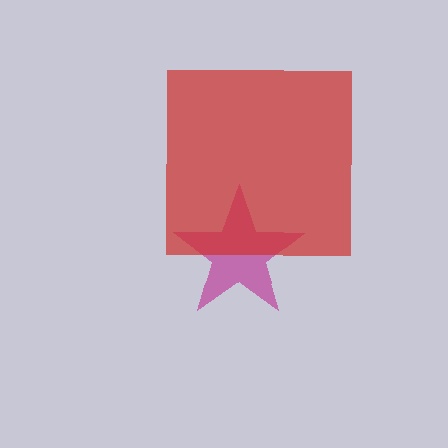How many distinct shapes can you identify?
There are 2 distinct shapes: a magenta star, a red square.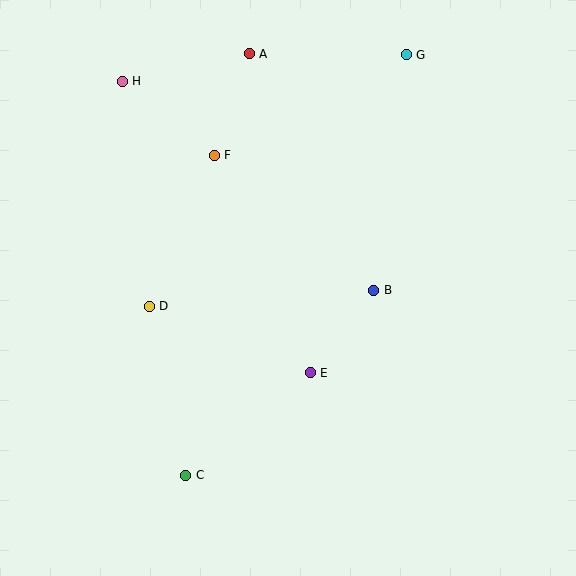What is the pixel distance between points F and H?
The distance between F and H is 118 pixels.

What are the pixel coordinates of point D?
Point D is at (149, 306).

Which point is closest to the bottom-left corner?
Point C is closest to the bottom-left corner.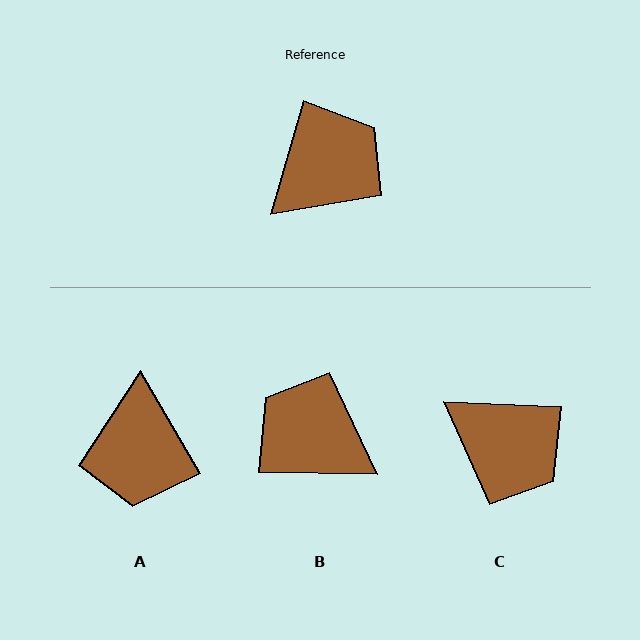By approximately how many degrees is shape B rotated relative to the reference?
Approximately 105 degrees counter-clockwise.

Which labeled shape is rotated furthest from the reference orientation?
A, about 134 degrees away.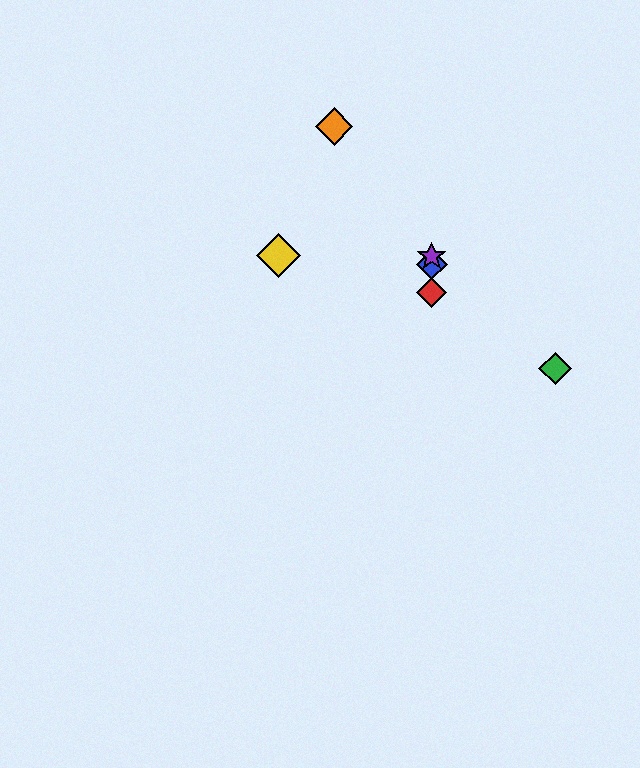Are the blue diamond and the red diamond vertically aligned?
Yes, both are at x≈432.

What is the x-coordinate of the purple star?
The purple star is at x≈432.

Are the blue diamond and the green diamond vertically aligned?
No, the blue diamond is at x≈432 and the green diamond is at x≈555.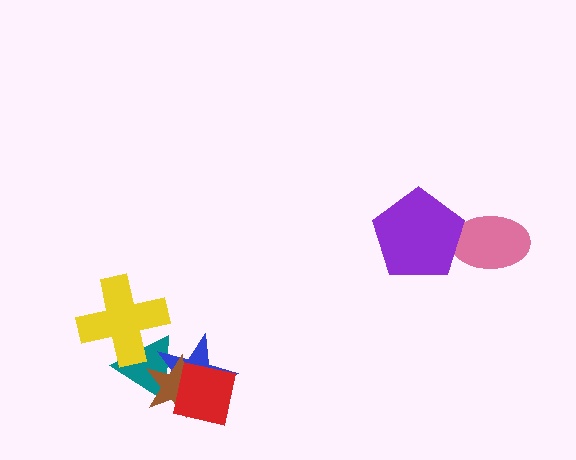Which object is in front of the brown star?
The red square is in front of the brown star.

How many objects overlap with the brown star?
3 objects overlap with the brown star.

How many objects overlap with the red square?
2 objects overlap with the red square.